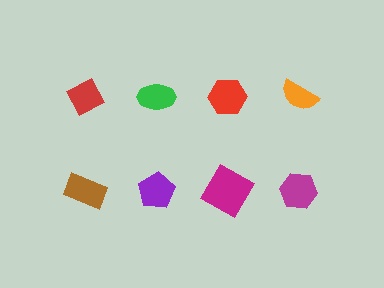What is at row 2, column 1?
A brown rectangle.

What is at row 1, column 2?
A green ellipse.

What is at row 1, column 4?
An orange semicircle.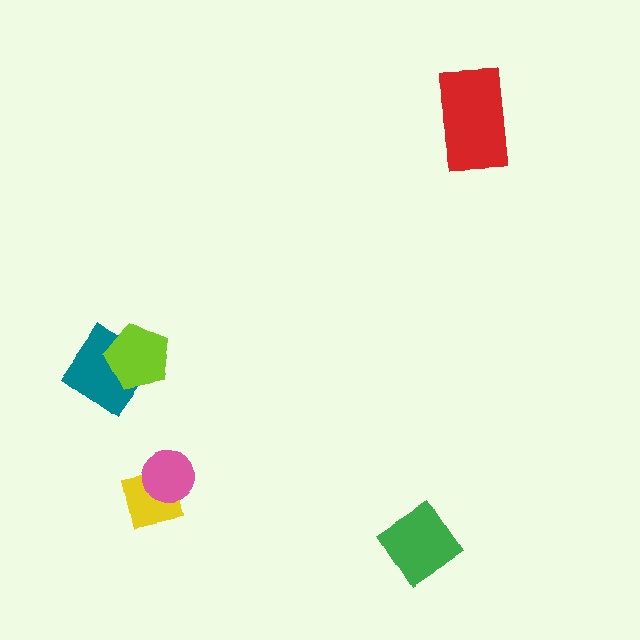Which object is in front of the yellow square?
The pink circle is in front of the yellow square.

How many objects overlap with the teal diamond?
1 object overlaps with the teal diamond.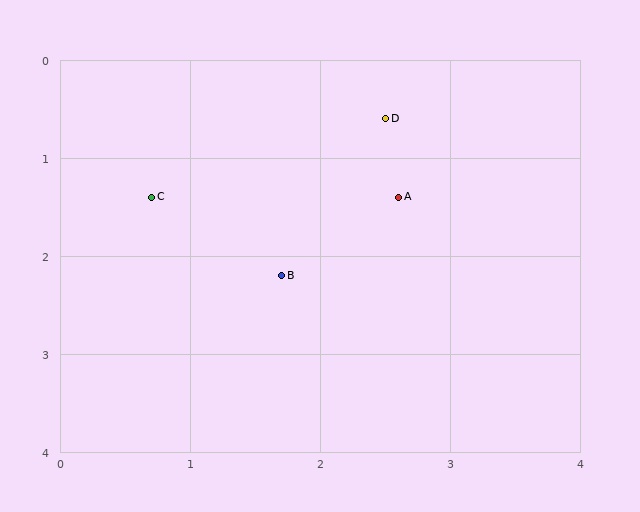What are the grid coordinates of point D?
Point D is at approximately (2.5, 0.6).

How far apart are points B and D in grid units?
Points B and D are about 1.8 grid units apart.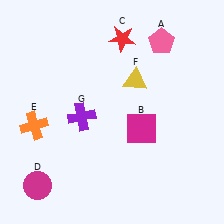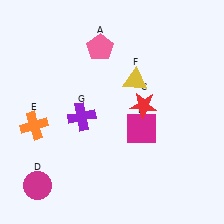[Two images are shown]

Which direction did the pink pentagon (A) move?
The pink pentagon (A) moved left.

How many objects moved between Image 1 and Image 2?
2 objects moved between the two images.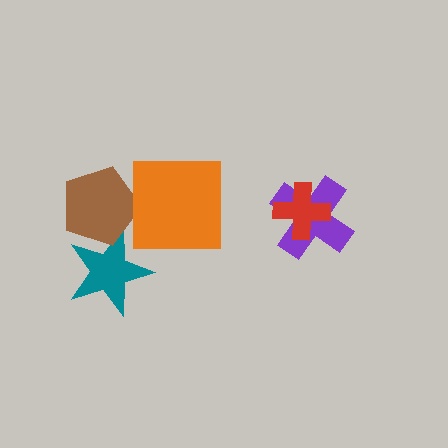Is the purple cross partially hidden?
Yes, it is partially covered by another shape.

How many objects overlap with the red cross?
1 object overlaps with the red cross.